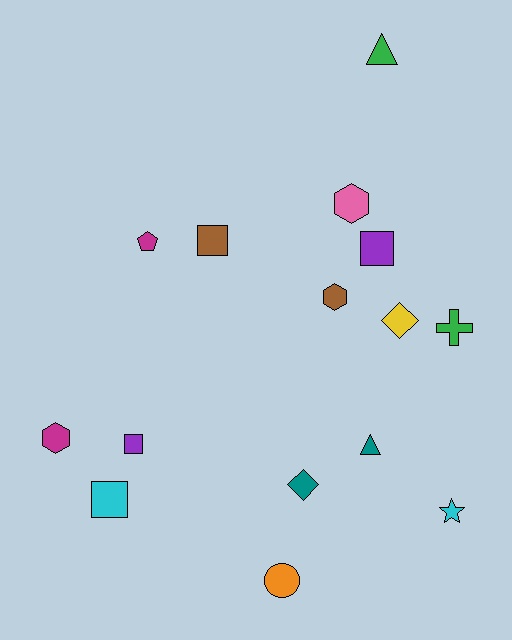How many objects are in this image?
There are 15 objects.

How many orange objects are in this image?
There is 1 orange object.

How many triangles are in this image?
There are 2 triangles.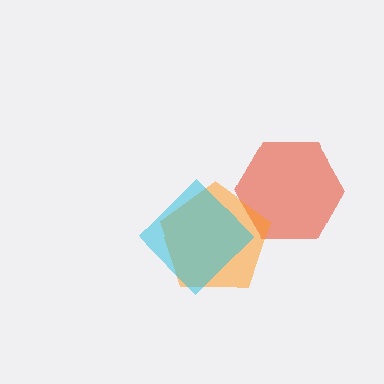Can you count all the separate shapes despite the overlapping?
Yes, there are 3 separate shapes.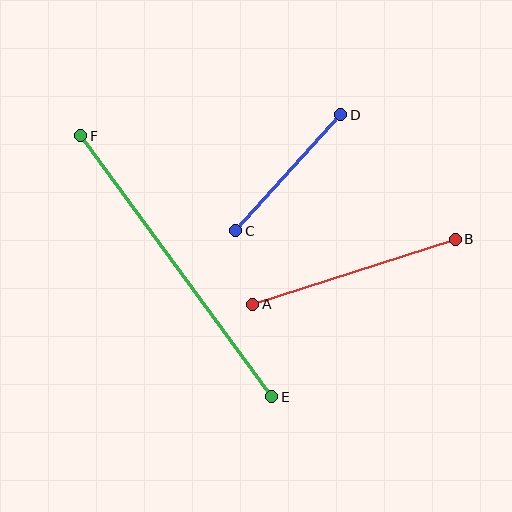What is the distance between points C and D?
The distance is approximately 156 pixels.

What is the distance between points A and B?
The distance is approximately 213 pixels.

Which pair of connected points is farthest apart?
Points E and F are farthest apart.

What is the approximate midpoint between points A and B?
The midpoint is at approximately (354, 272) pixels.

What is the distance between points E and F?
The distance is approximately 323 pixels.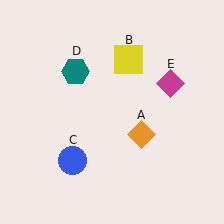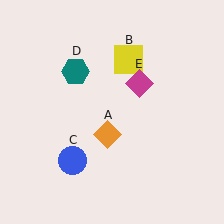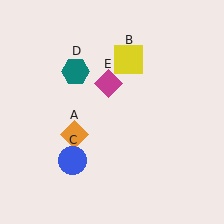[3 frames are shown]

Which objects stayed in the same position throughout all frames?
Yellow square (object B) and blue circle (object C) and teal hexagon (object D) remained stationary.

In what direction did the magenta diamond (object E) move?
The magenta diamond (object E) moved left.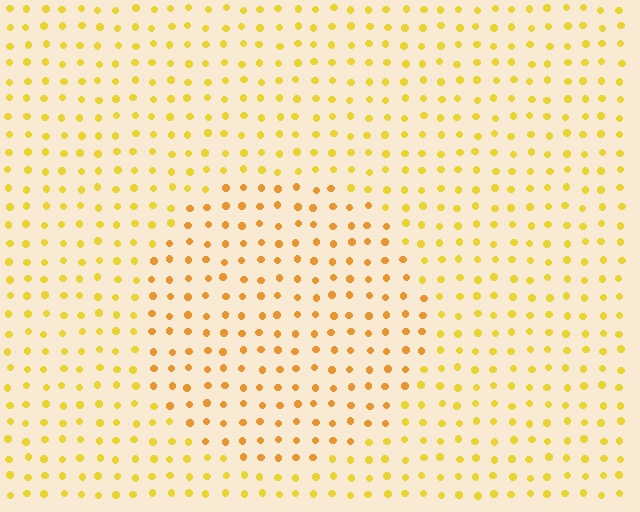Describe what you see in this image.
The image is filled with small yellow elements in a uniform arrangement. A circle-shaped region is visible where the elements are tinted to a slightly different hue, forming a subtle color boundary.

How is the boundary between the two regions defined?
The boundary is defined purely by a slight shift in hue (about 21 degrees). Spacing, size, and orientation are identical on both sides.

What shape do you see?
I see a circle.